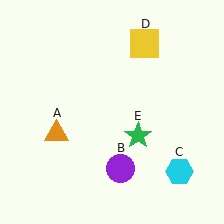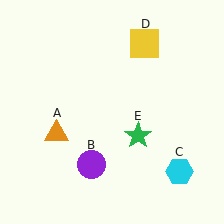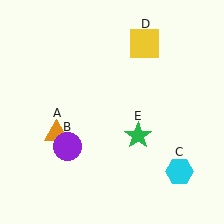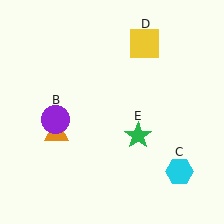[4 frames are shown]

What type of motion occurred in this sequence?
The purple circle (object B) rotated clockwise around the center of the scene.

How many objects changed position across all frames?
1 object changed position: purple circle (object B).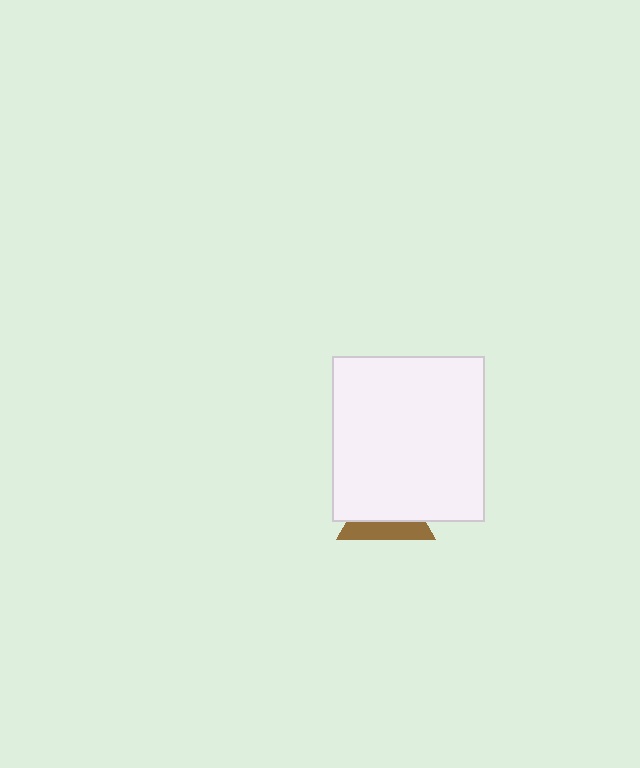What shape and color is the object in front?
The object in front is a white rectangle.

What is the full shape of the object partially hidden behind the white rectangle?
The partially hidden object is a brown triangle.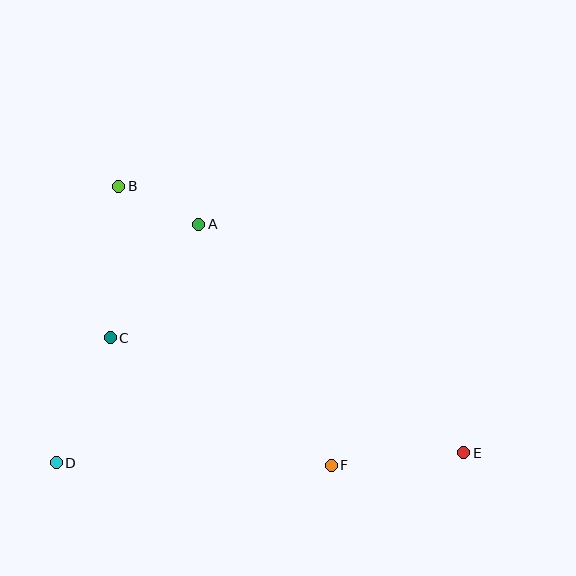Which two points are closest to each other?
Points A and B are closest to each other.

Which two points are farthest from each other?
Points B and E are farthest from each other.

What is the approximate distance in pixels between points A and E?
The distance between A and E is approximately 350 pixels.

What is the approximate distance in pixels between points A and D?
The distance between A and D is approximately 278 pixels.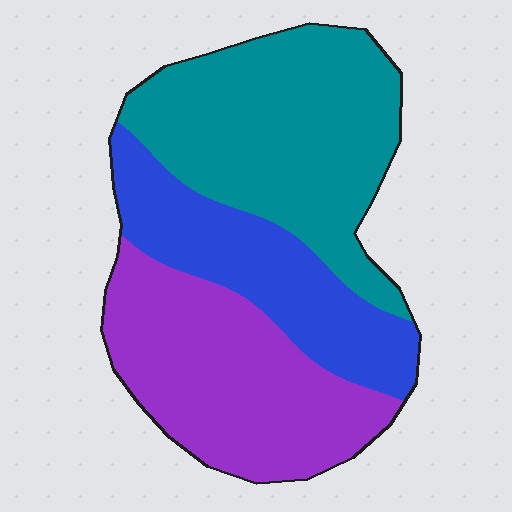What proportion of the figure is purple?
Purple takes up about one third (1/3) of the figure.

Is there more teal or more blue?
Teal.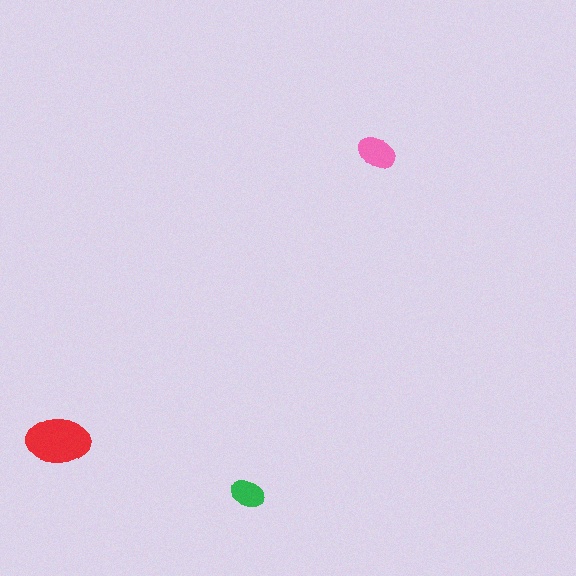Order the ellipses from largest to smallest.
the red one, the pink one, the green one.